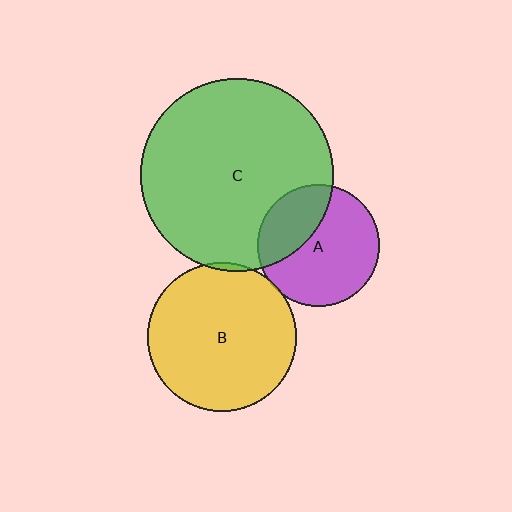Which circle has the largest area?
Circle C (green).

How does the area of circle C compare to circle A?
Approximately 2.5 times.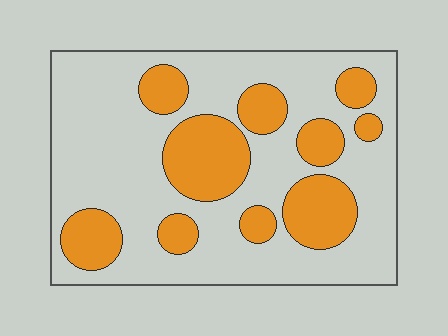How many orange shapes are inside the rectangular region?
10.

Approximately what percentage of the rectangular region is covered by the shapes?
Approximately 30%.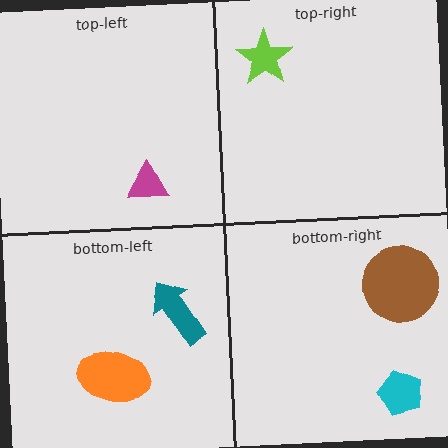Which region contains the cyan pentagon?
The bottom-right region.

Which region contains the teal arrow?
The bottom-left region.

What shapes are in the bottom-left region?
The orange ellipse, the teal arrow.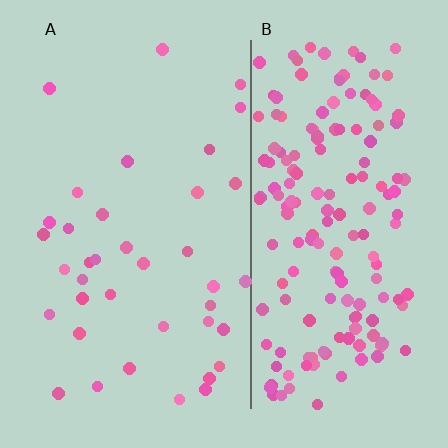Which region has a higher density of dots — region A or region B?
B (the right).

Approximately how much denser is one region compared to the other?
Approximately 4.7× — region B over region A.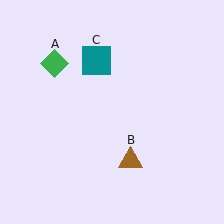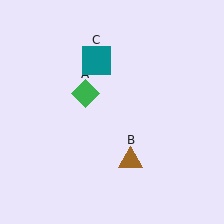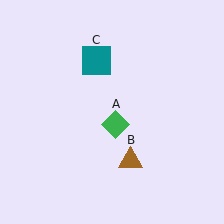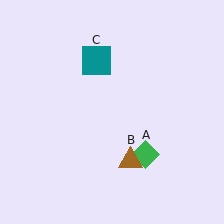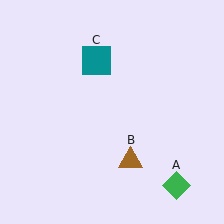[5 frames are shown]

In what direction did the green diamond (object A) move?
The green diamond (object A) moved down and to the right.